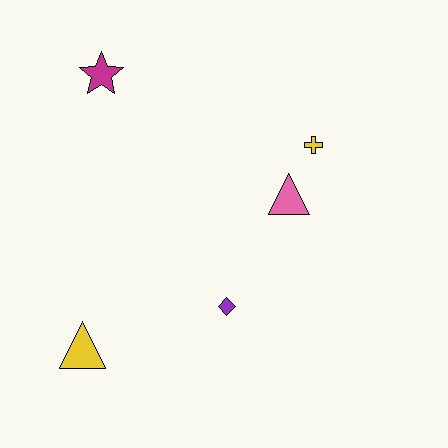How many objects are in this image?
There are 5 objects.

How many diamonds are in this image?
There is 1 diamond.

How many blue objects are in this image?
There are no blue objects.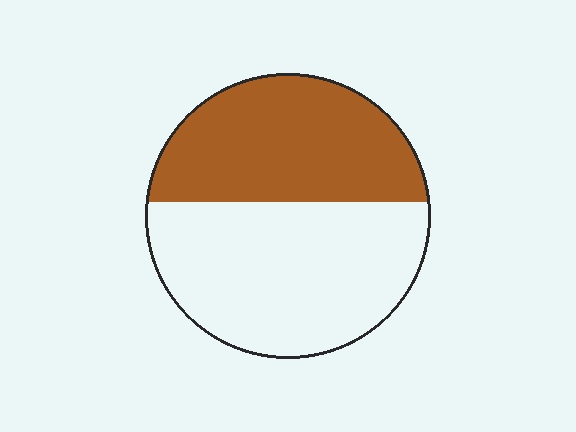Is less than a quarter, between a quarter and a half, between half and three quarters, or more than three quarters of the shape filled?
Between a quarter and a half.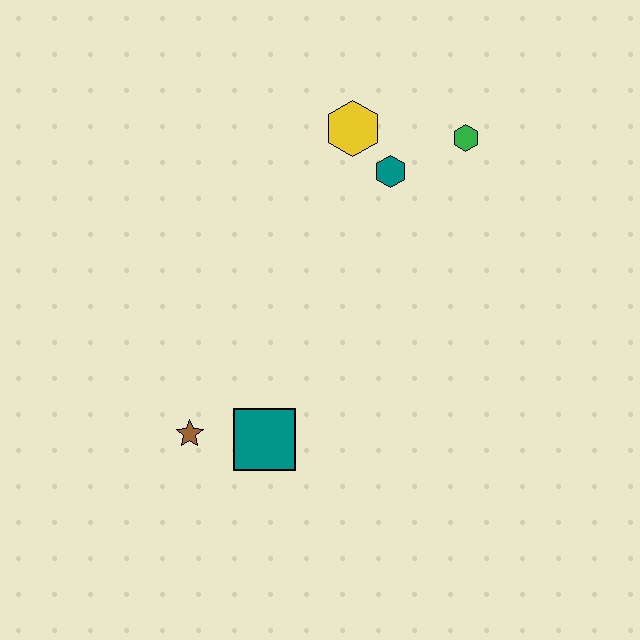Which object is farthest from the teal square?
The green hexagon is farthest from the teal square.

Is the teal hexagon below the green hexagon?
Yes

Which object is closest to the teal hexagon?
The yellow hexagon is closest to the teal hexagon.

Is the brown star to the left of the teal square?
Yes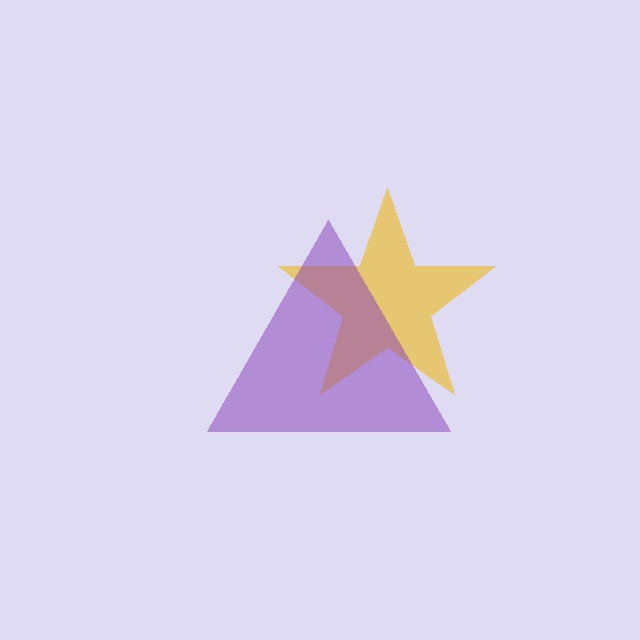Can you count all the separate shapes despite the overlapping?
Yes, there are 2 separate shapes.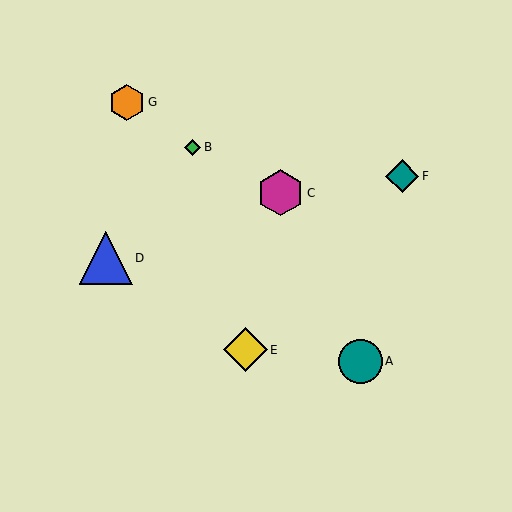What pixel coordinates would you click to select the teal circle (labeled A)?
Click at (360, 361) to select the teal circle A.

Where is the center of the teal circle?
The center of the teal circle is at (360, 361).